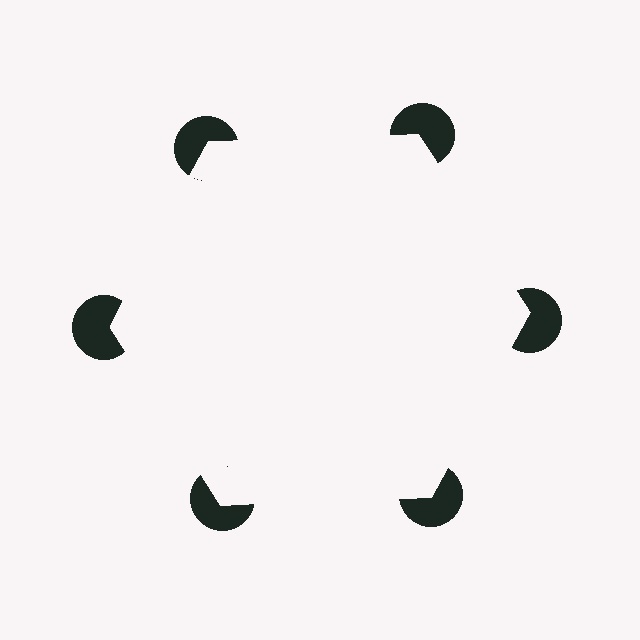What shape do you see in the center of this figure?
An illusory hexagon — its edges are inferred from the aligned wedge cuts in the pac-man discs, not physically drawn.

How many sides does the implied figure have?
6 sides.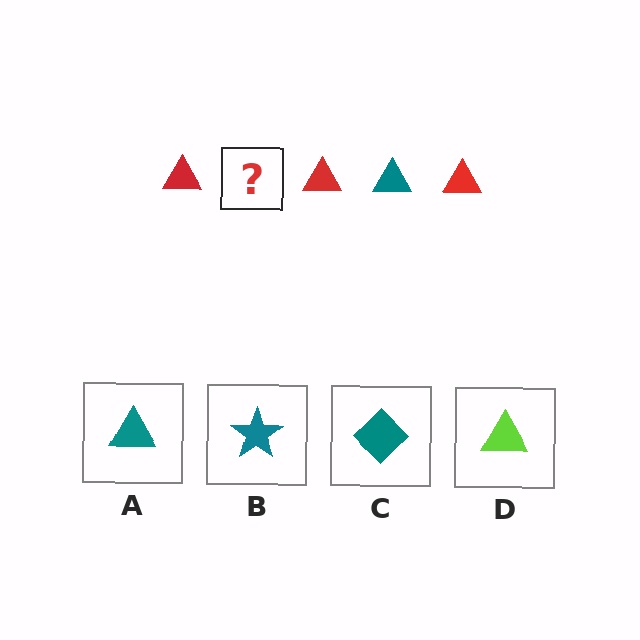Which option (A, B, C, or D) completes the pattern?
A.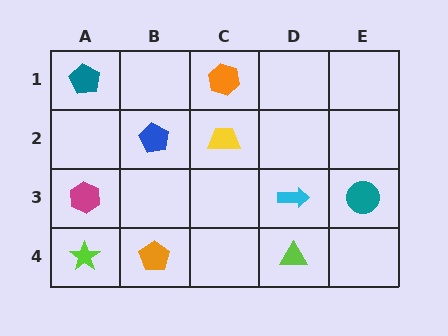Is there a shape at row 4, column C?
No, that cell is empty.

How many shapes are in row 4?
3 shapes.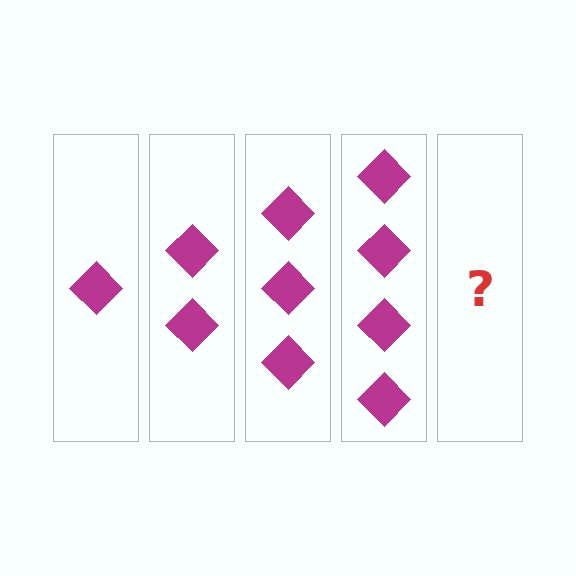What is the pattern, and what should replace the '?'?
The pattern is that each step adds one more diamond. The '?' should be 5 diamonds.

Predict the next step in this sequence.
The next step is 5 diamonds.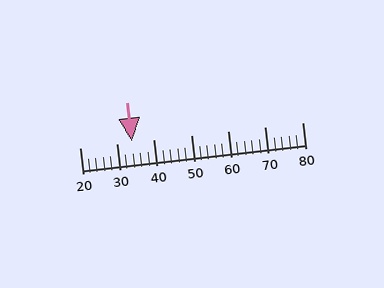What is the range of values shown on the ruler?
The ruler shows values from 20 to 80.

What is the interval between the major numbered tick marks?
The major tick marks are spaced 10 units apart.